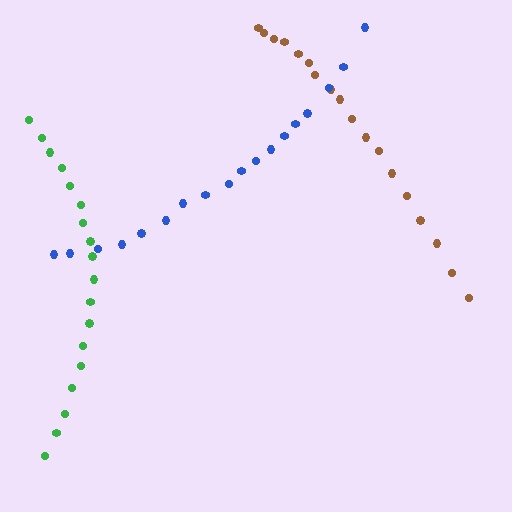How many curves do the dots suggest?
There are 3 distinct paths.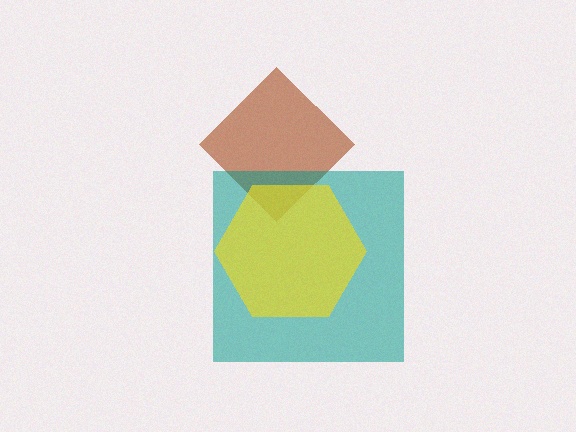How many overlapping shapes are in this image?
There are 3 overlapping shapes in the image.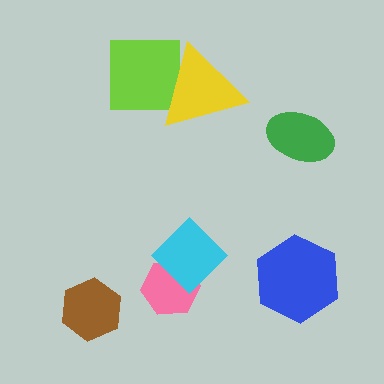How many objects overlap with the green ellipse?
0 objects overlap with the green ellipse.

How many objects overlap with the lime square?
1 object overlaps with the lime square.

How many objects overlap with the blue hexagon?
0 objects overlap with the blue hexagon.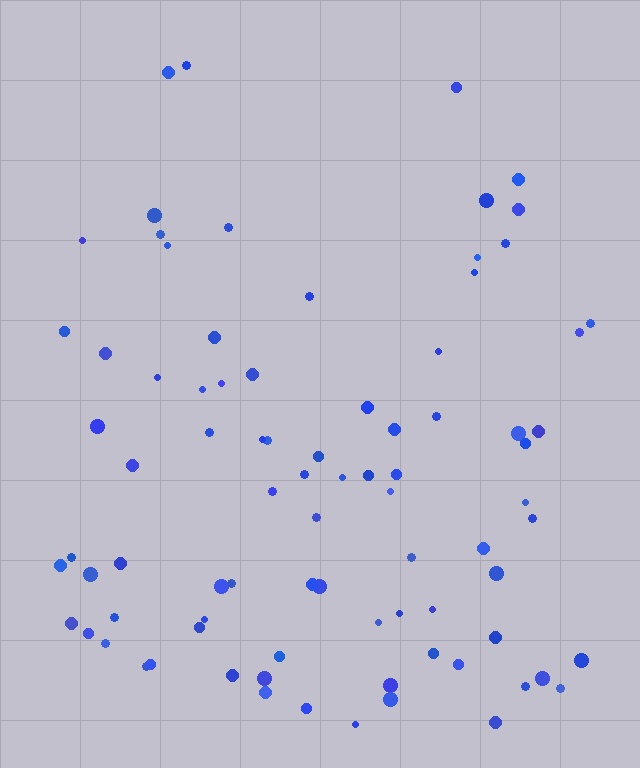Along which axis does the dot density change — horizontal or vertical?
Vertical.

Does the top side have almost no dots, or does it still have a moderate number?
Still a moderate number, just noticeably fewer than the bottom.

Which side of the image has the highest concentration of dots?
The bottom.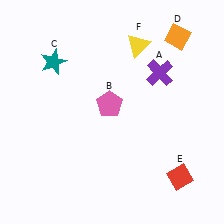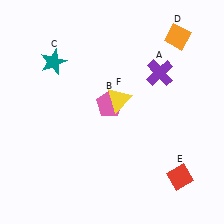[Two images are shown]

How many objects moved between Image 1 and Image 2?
1 object moved between the two images.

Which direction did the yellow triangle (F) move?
The yellow triangle (F) moved down.